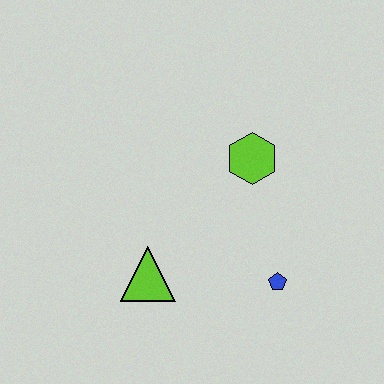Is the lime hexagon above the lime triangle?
Yes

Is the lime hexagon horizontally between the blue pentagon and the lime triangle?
Yes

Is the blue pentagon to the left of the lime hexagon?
No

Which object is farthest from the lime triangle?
The lime hexagon is farthest from the lime triangle.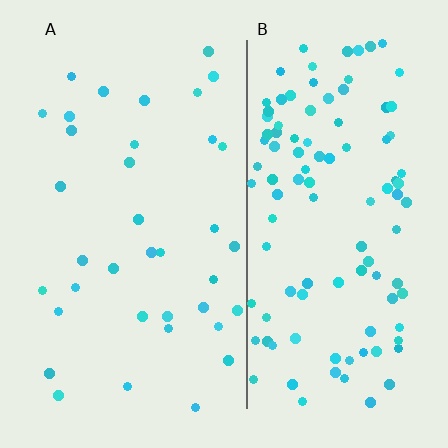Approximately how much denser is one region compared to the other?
Approximately 3.0× — region B over region A.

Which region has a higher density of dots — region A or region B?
B (the right).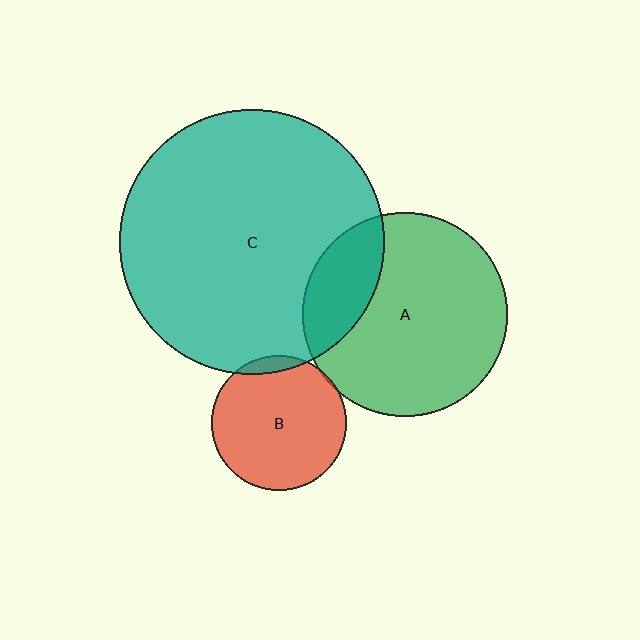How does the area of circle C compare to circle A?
Approximately 1.7 times.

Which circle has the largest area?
Circle C (teal).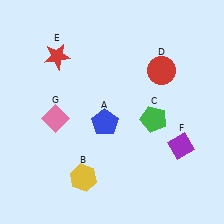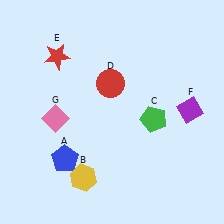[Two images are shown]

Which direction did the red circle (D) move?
The red circle (D) moved left.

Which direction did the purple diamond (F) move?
The purple diamond (F) moved up.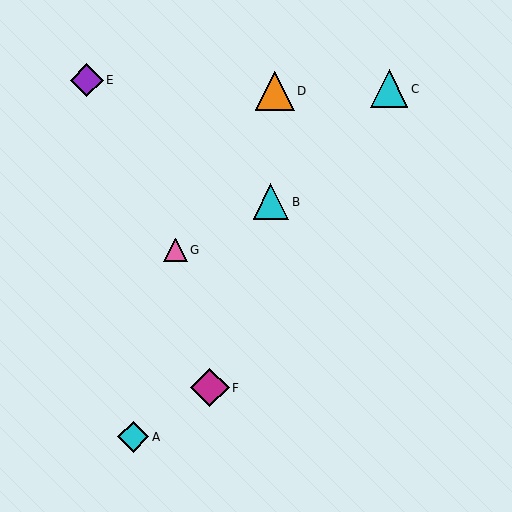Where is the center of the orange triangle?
The center of the orange triangle is at (275, 91).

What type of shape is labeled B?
Shape B is a cyan triangle.